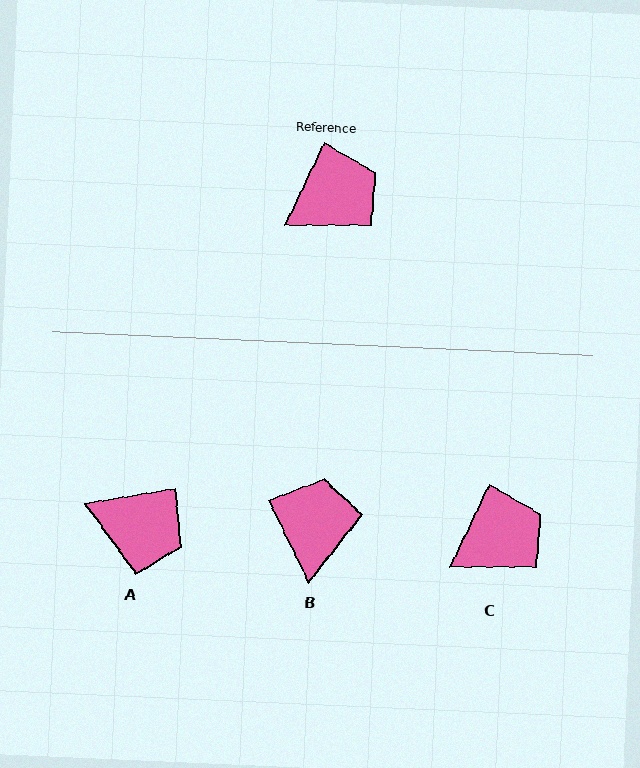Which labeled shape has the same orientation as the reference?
C.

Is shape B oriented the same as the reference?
No, it is off by about 51 degrees.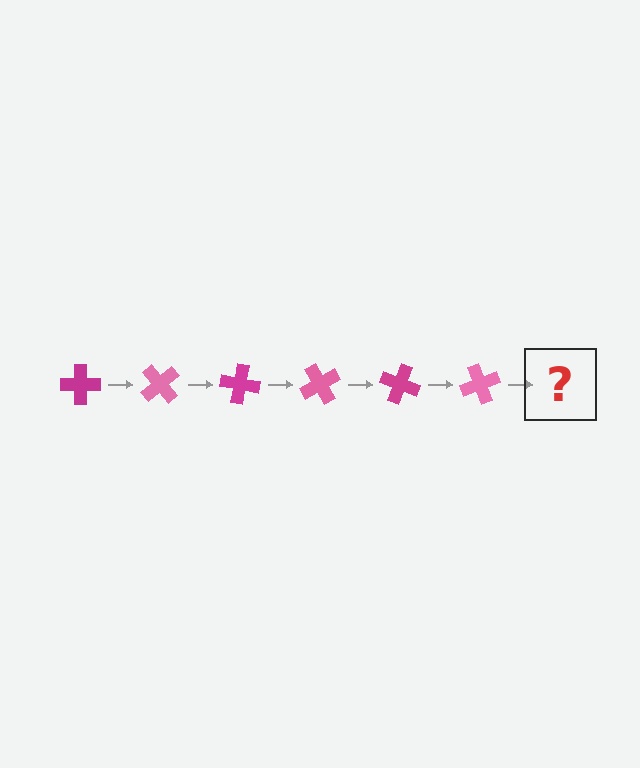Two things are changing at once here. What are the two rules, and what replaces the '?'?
The two rules are that it rotates 50 degrees each step and the color cycles through magenta and pink. The '?' should be a magenta cross, rotated 300 degrees from the start.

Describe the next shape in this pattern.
It should be a magenta cross, rotated 300 degrees from the start.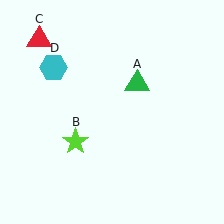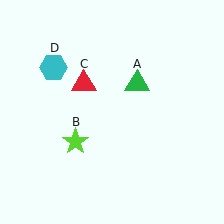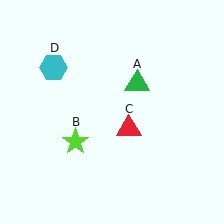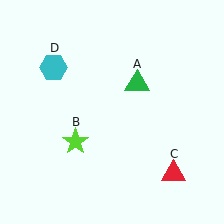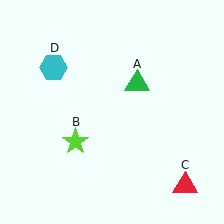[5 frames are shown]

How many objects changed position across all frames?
1 object changed position: red triangle (object C).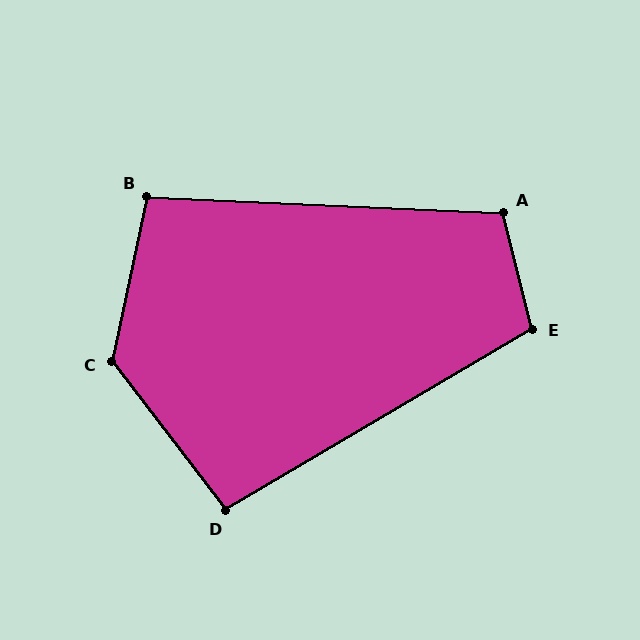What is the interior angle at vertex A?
Approximately 106 degrees (obtuse).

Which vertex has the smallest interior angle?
D, at approximately 97 degrees.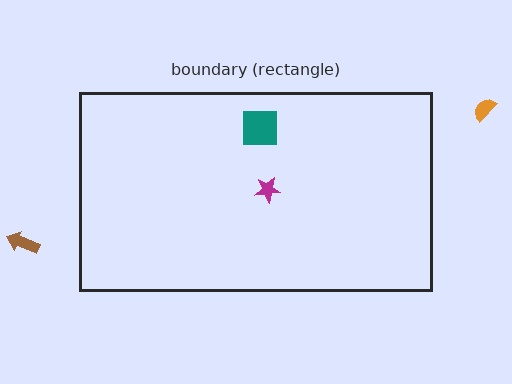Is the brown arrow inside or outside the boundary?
Outside.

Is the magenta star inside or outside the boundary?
Inside.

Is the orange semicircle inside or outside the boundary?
Outside.